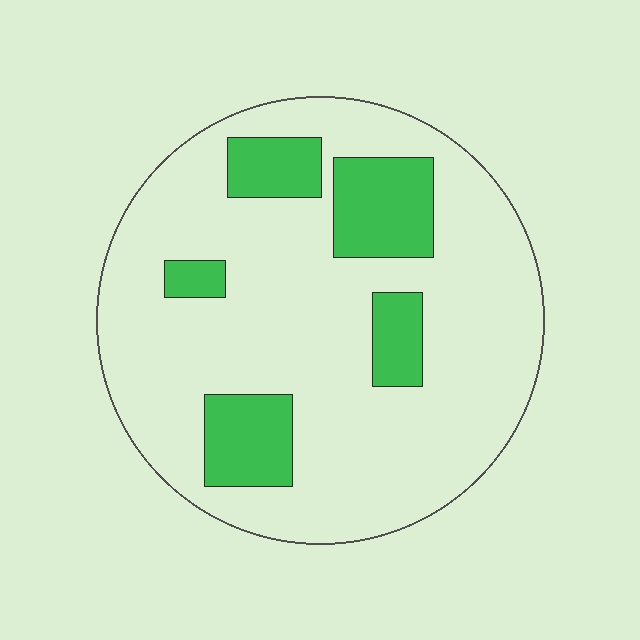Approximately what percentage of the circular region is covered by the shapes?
Approximately 20%.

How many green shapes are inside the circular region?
5.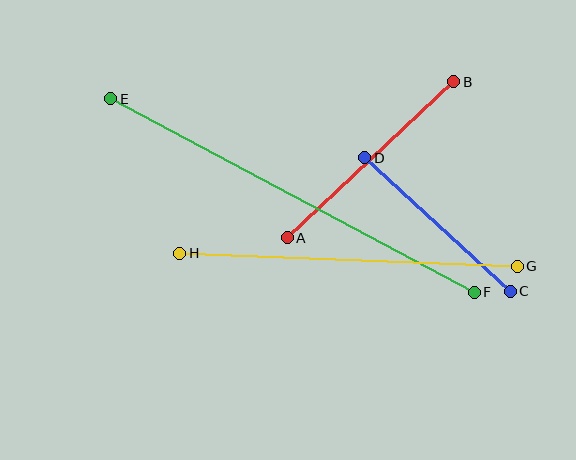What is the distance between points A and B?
The distance is approximately 228 pixels.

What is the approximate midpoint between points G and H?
The midpoint is at approximately (348, 260) pixels.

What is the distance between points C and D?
The distance is approximately 197 pixels.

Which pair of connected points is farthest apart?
Points E and F are farthest apart.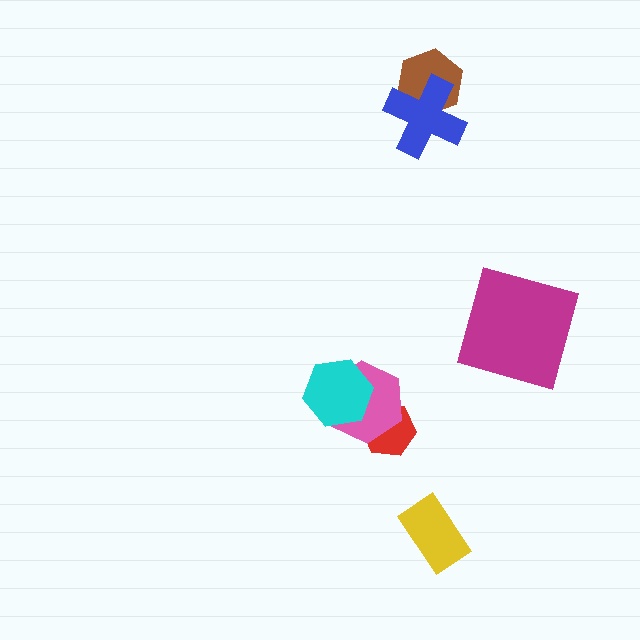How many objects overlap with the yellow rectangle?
0 objects overlap with the yellow rectangle.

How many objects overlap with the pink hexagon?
2 objects overlap with the pink hexagon.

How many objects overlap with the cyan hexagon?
1 object overlaps with the cyan hexagon.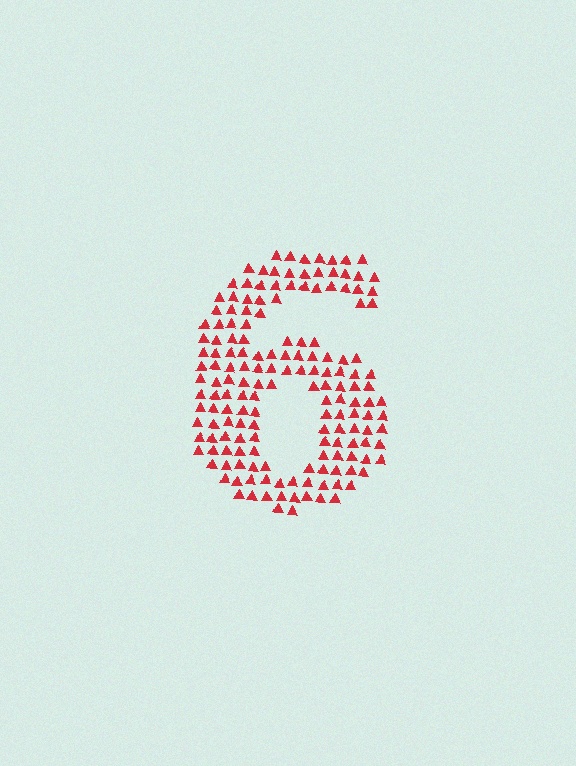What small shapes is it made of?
It is made of small triangles.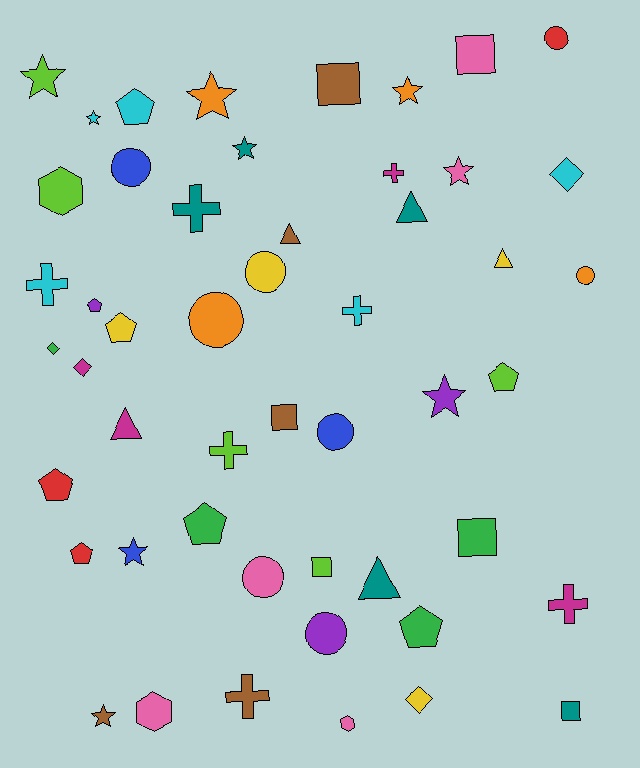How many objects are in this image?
There are 50 objects.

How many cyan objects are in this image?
There are 5 cyan objects.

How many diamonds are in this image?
There are 4 diamonds.